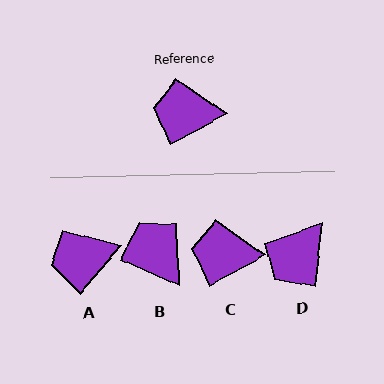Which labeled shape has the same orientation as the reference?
C.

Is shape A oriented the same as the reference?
No, it is off by about 21 degrees.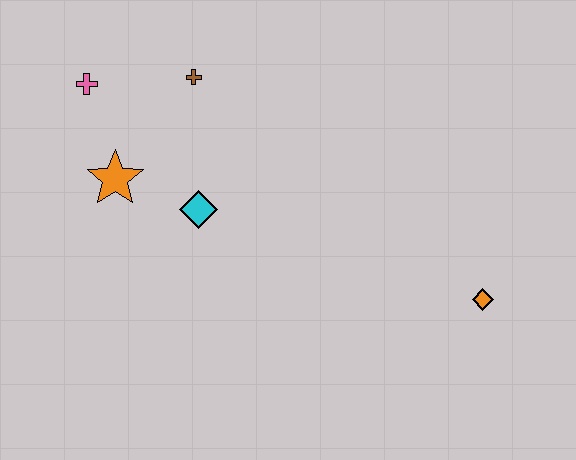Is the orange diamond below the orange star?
Yes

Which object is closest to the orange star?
The cyan diamond is closest to the orange star.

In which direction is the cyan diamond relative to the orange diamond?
The cyan diamond is to the left of the orange diamond.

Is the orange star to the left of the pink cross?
No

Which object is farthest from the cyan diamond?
The orange diamond is farthest from the cyan diamond.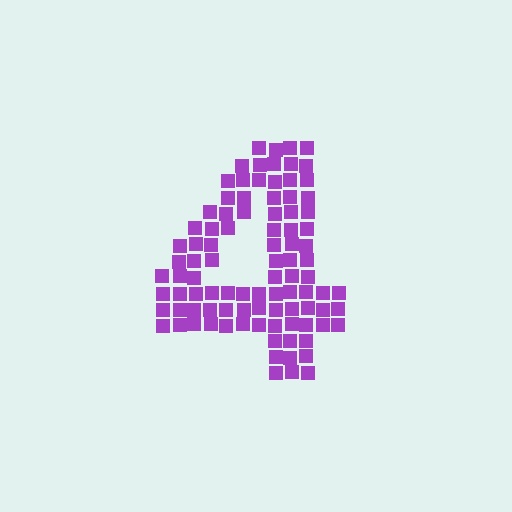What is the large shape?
The large shape is the digit 4.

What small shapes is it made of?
It is made of small squares.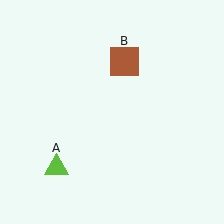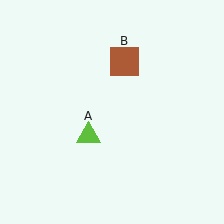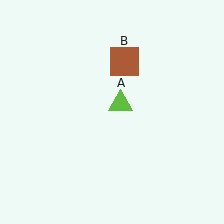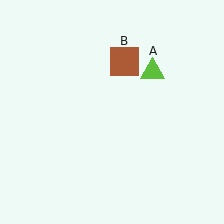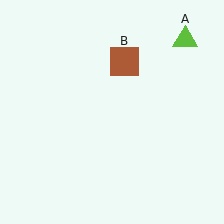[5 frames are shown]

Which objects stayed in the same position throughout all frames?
Brown square (object B) remained stationary.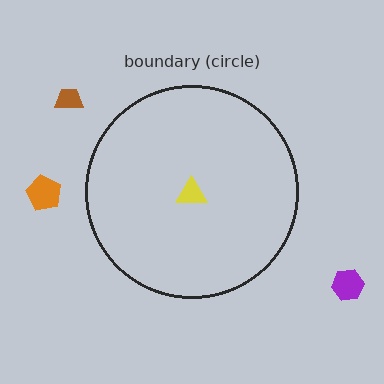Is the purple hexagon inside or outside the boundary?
Outside.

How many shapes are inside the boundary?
1 inside, 3 outside.